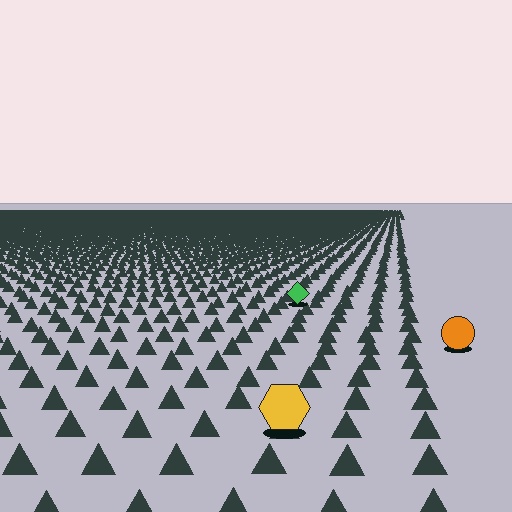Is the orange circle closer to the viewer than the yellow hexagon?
No. The yellow hexagon is closer — you can tell from the texture gradient: the ground texture is coarser near it.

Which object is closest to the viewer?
The yellow hexagon is closest. The texture marks near it are larger and more spread out.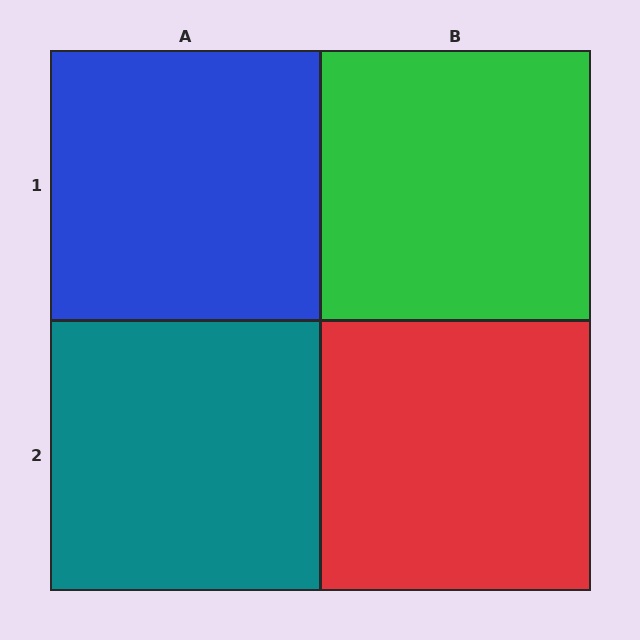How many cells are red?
1 cell is red.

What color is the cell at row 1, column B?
Green.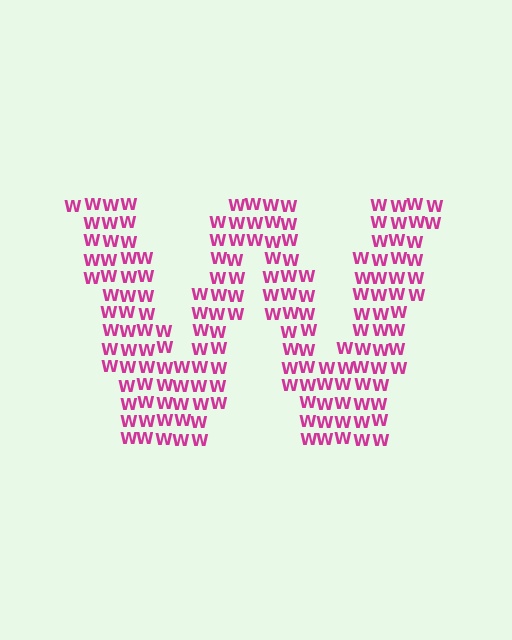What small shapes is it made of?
It is made of small letter W's.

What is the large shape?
The large shape is the letter W.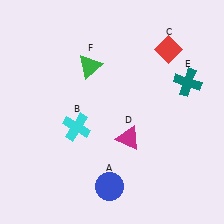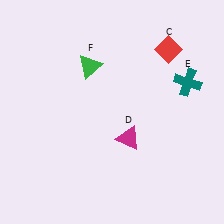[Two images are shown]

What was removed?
The cyan cross (B), the blue circle (A) were removed in Image 2.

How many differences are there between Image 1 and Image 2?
There are 2 differences between the two images.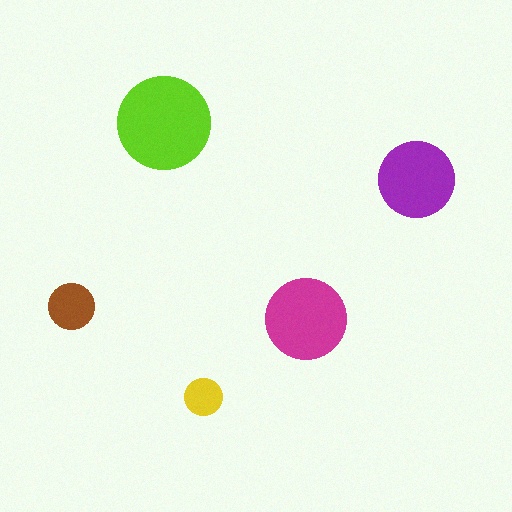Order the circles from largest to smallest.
the lime one, the magenta one, the purple one, the brown one, the yellow one.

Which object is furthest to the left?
The brown circle is leftmost.